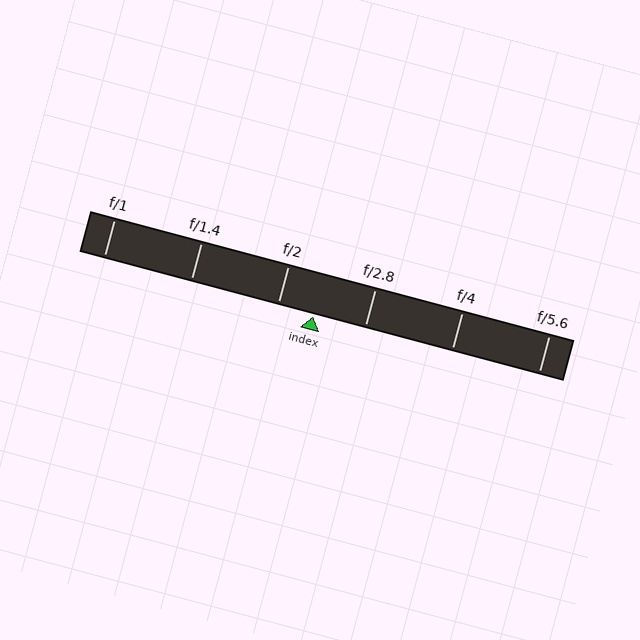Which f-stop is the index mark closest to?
The index mark is closest to f/2.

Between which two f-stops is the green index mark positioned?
The index mark is between f/2 and f/2.8.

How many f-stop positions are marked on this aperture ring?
There are 6 f-stop positions marked.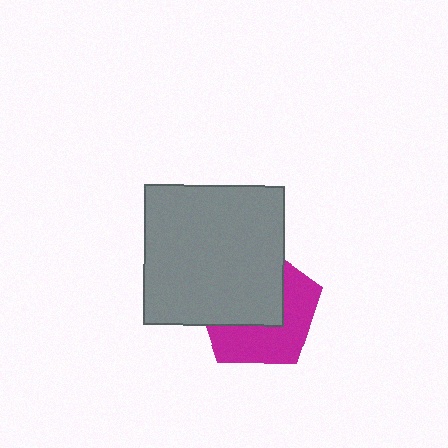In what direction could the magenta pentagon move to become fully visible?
The magenta pentagon could move toward the lower-right. That would shift it out from behind the gray square entirely.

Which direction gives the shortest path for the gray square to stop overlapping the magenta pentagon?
Moving toward the upper-left gives the shortest separation.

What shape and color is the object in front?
The object in front is a gray square.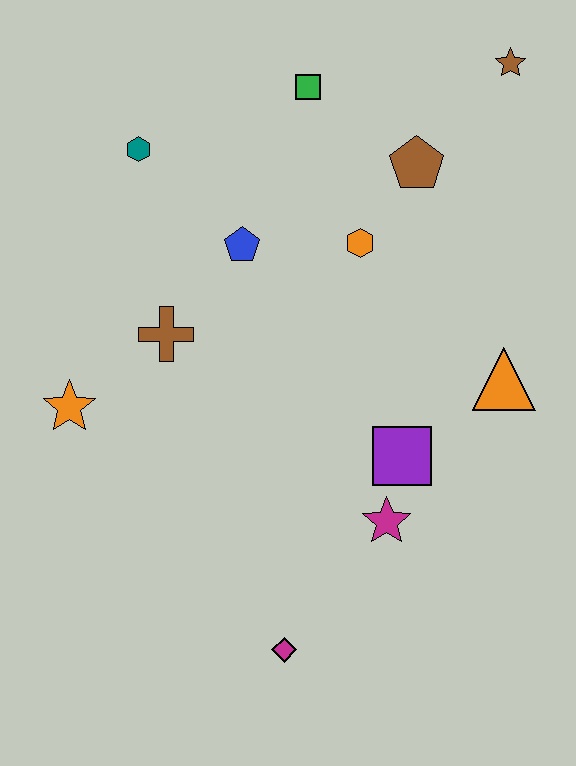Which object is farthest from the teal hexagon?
The magenta diamond is farthest from the teal hexagon.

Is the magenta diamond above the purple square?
No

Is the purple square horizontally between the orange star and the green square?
No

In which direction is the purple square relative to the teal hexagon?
The purple square is below the teal hexagon.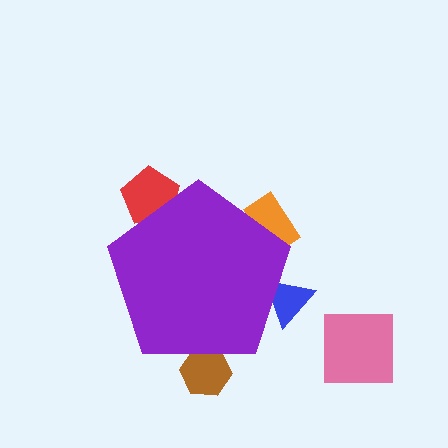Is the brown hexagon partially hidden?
Yes, the brown hexagon is partially hidden behind the purple pentagon.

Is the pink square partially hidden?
No, the pink square is fully visible.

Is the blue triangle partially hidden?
Yes, the blue triangle is partially hidden behind the purple pentagon.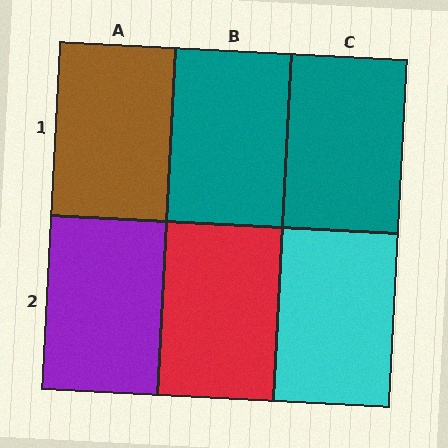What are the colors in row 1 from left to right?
Brown, teal, teal.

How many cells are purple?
1 cell is purple.